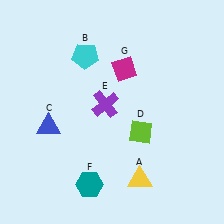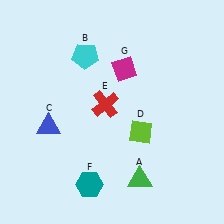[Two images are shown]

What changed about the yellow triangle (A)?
In Image 1, A is yellow. In Image 2, it changed to green.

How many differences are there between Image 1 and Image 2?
There are 2 differences between the two images.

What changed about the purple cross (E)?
In Image 1, E is purple. In Image 2, it changed to red.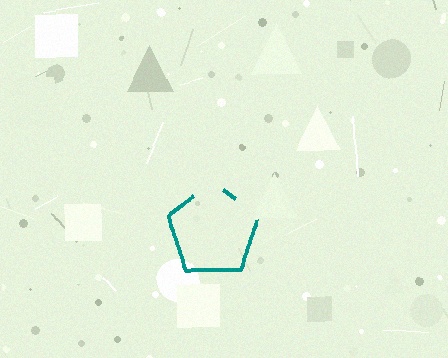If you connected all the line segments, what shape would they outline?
They would outline a pentagon.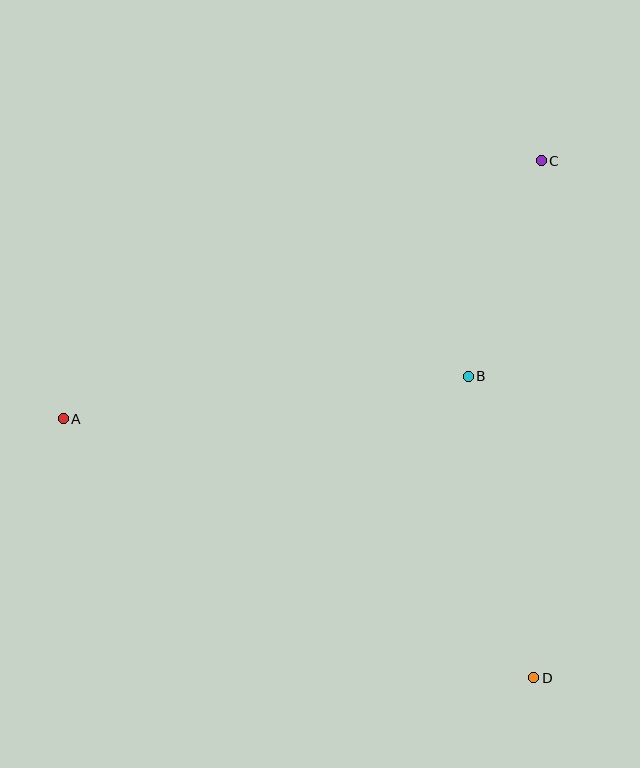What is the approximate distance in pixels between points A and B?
The distance between A and B is approximately 407 pixels.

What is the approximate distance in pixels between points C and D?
The distance between C and D is approximately 517 pixels.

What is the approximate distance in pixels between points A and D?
The distance between A and D is approximately 537 pixels.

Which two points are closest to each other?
Points B and C are closest to each other.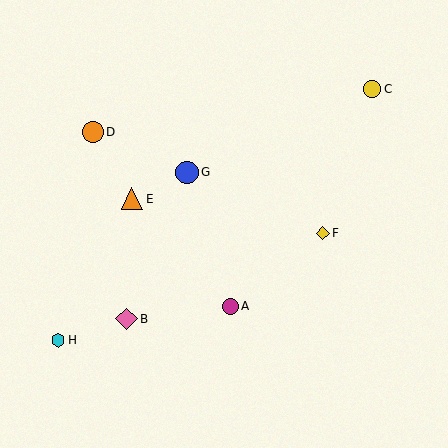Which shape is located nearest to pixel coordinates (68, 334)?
The cyan hexagon (labeled H) at (58, 340) is nearest to that location.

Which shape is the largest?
The blue circle (labeled G) is the largest.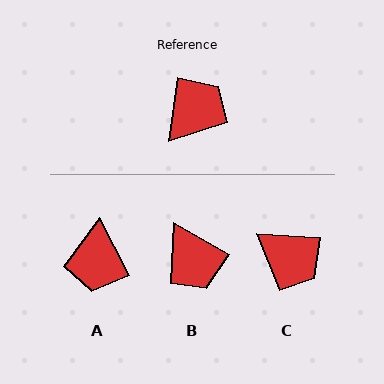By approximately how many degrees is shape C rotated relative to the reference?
Approximately 86 degrees clockwise.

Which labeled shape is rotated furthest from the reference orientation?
A, about 145 degrees away.